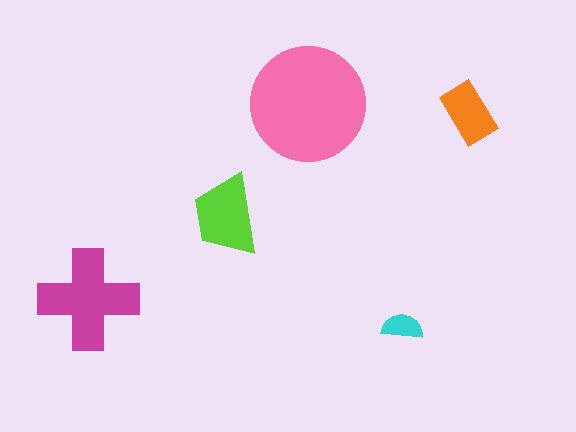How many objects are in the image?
There are 5 objects in the image.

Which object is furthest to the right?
The orange rectangle is rightmost.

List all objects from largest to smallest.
The pink circle, the magenta cross, the lime trapezoid, the orange rectangle, the cyan semicircle.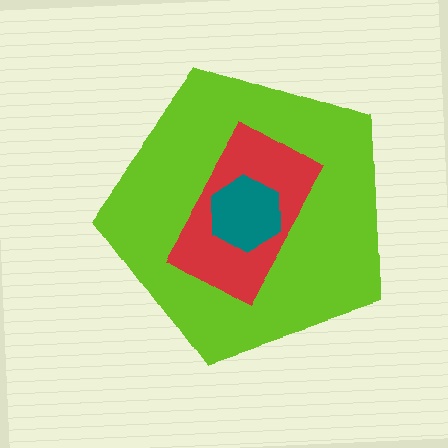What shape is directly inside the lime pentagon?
The red rectangle.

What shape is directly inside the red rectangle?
The teal hexagon.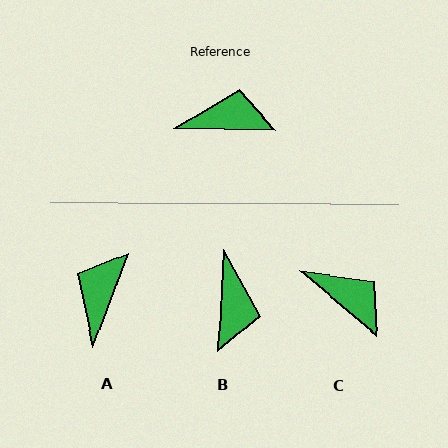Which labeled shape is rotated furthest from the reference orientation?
B, about 92 degrees away.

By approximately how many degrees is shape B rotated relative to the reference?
Approximately 92 degrees clockwise.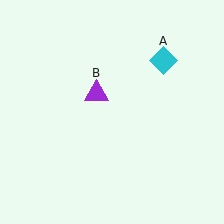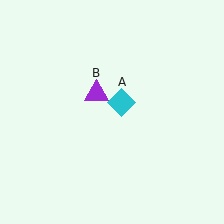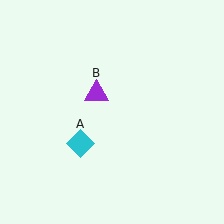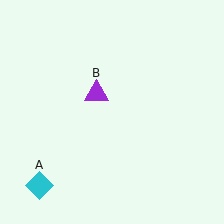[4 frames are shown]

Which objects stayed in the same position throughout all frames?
Purple triangle (object B) remained stationary.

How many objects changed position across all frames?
1 object changed position: cyan diamond (object A).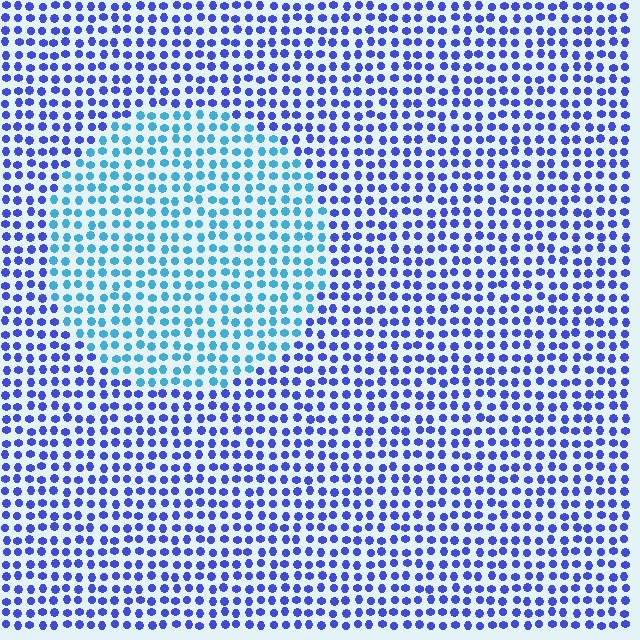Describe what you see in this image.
The image is filled with small blue elements in a uniform arrangement. A circle-shaped region is visible where the elements are tinted to a slightly different hue, forming a subtle color boundary.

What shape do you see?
I see a circle.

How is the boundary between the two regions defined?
The boundary is defined purely by a slight shift in hue (about 40 degrees). Spacing, size, and orientation are identical on both sides.